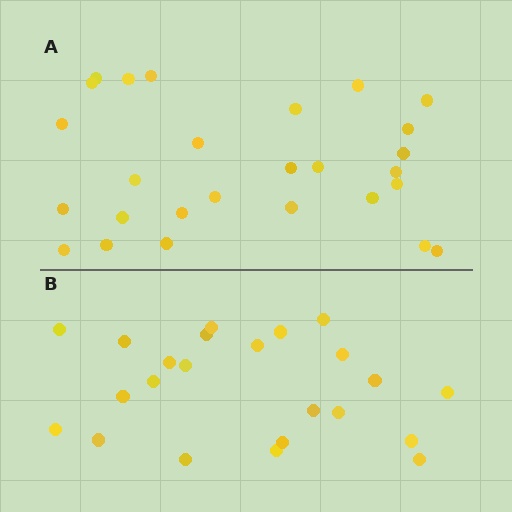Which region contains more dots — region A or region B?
Region A (the top region) has more dots.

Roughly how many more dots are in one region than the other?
Region A has about 4 more dots than region B.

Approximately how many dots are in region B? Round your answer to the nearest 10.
About 20 dots. (The exact count is 23, which rounds to 20.)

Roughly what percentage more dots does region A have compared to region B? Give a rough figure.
About 15% more.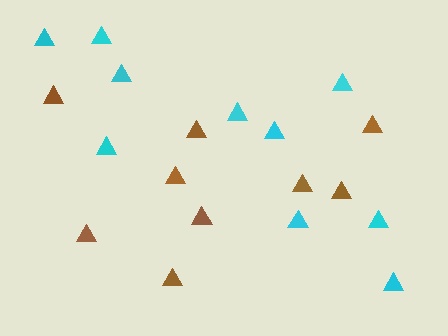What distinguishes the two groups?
There are 2 groups: one group of brown triangles (9) and one group of cyan triangles (10).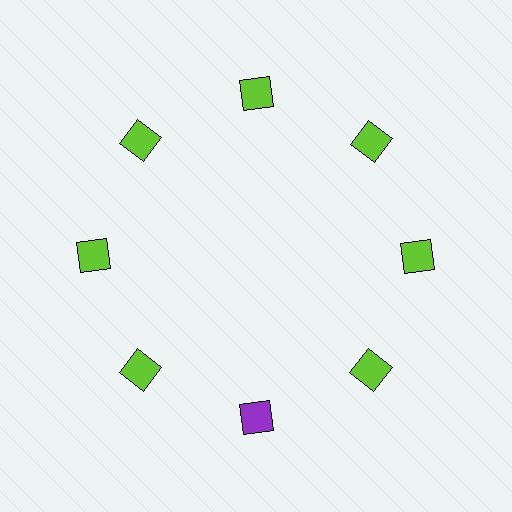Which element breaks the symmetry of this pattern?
The purple square at roughly the 6 o'clock position breaks the symmetry. All other shapes are lime squares.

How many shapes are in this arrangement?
There are 8 shapes arranged in a ring pattern.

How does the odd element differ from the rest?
It has a different color: purple instead of lime.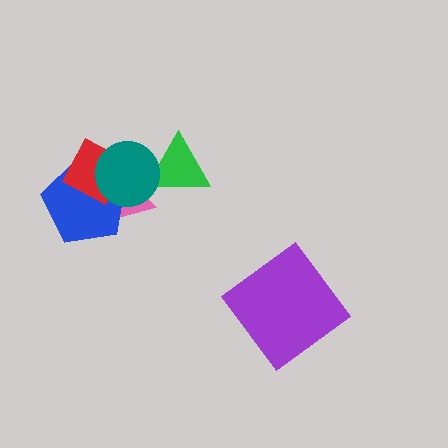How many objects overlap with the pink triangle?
4 objects overlap with the pink triangle.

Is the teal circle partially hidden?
No, no other shape covers it.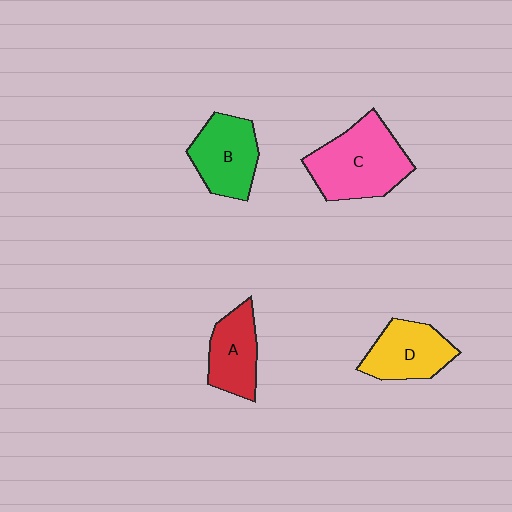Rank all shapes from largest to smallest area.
From largest to smallest: C (pink), B (green), D (yellow), A (red).